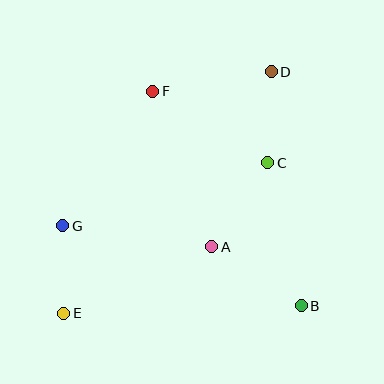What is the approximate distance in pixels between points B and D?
The distance between B and D is approximately 236 pixels.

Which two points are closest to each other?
Points E and G are closest to each other.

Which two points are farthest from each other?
Points D and E are farthest from each other.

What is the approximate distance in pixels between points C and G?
The distance between C and G is approximately 214 pixels.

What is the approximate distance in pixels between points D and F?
The distance between D and F is approximately 120 pixels.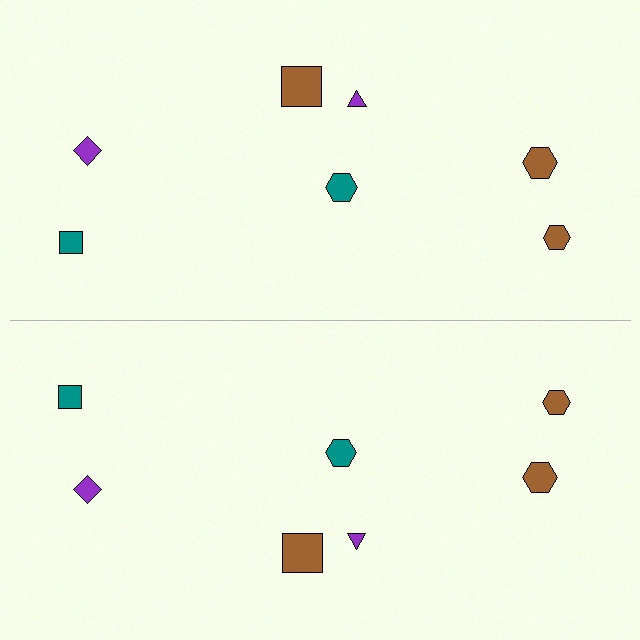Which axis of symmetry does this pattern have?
The pattern has a horizontal axis of symmetry running through the center of the image.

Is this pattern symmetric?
Yes, this pattern has bilateral (reflection) symmetry.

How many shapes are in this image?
There are 14 shapes in this image.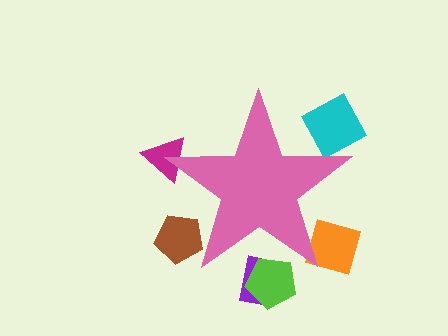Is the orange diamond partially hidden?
Yes, the orange diamond is partially hidden behind the pink star.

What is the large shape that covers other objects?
A pink star.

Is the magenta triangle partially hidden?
Yes, the magenta triangle is partially hidden behind the pink star.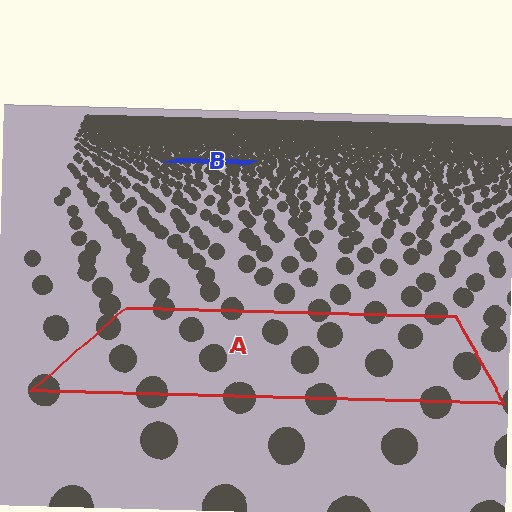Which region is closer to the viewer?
Region A is closer. The texture elements there are larger and more spread out.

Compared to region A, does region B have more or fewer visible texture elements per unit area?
Region B has more texture elements per unit area — they are packed more densely because it is farther away.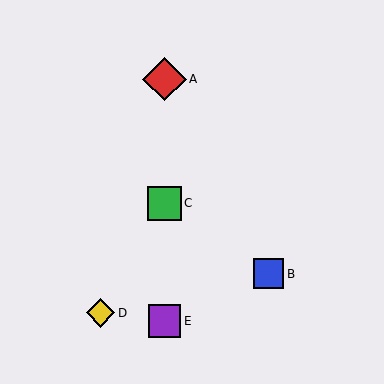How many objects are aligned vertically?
3 objects (A, C, E) are aligned vertically.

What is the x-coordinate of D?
Object D is at x≈100.